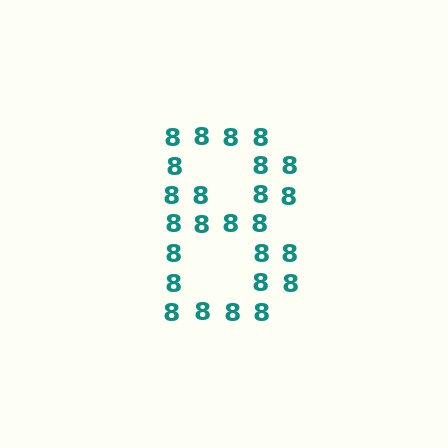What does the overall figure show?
The overall figure shows the digit 8.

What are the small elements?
The small elements are digit 8's.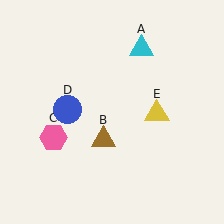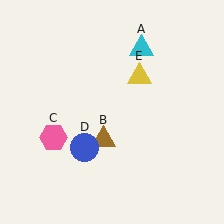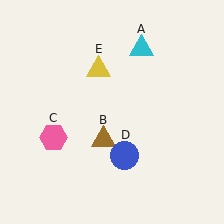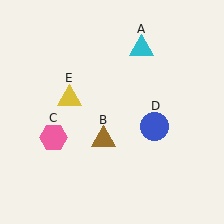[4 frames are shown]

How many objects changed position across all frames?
2 objects changed position: blue circle (object D), yellow triangle (object E).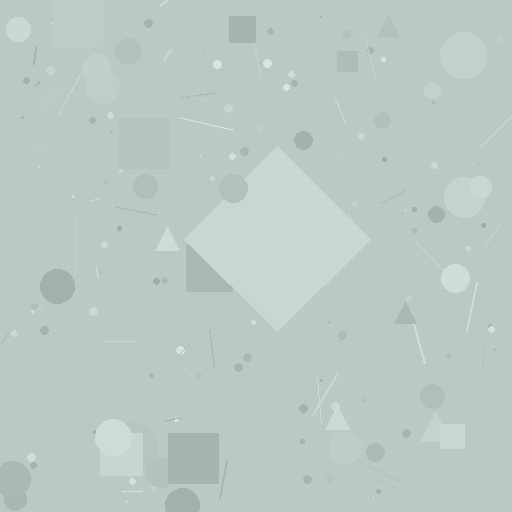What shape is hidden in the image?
A diamond is hidden in the image.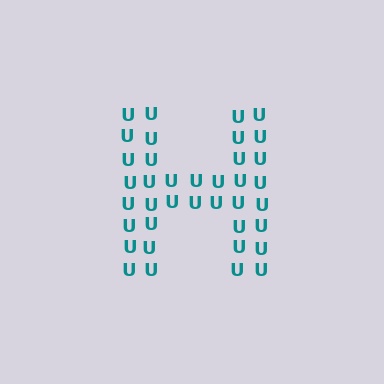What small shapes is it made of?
It is made of small letter U's.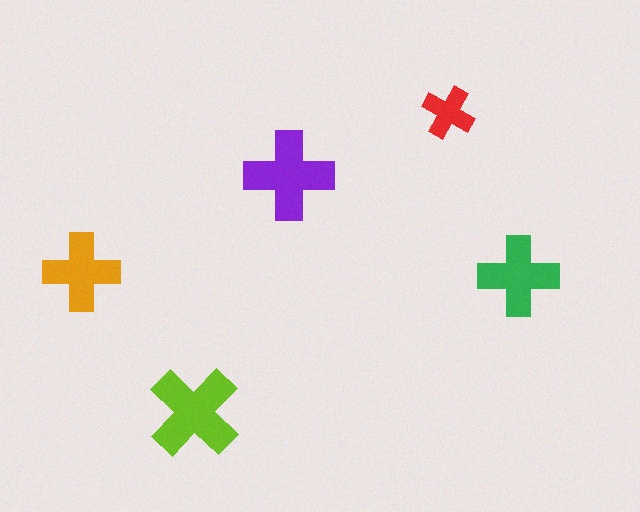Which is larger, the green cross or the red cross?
The green one.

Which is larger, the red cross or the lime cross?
The lime one.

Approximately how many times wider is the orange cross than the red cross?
About 1.5 times wider.